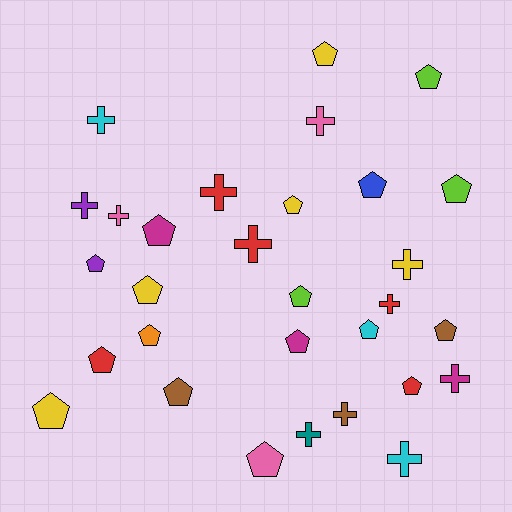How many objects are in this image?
There are 30 objects.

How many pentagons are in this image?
There are 18 pentagons.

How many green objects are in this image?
There are no green objects.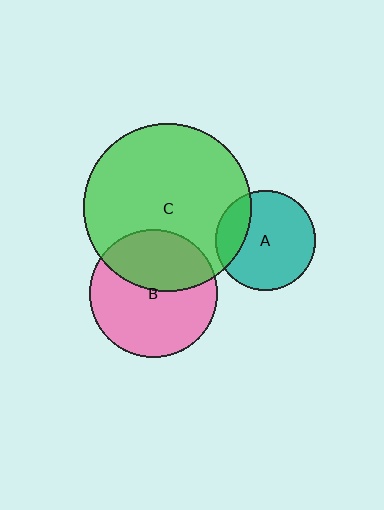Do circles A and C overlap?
Yes.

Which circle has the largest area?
Circle C (green).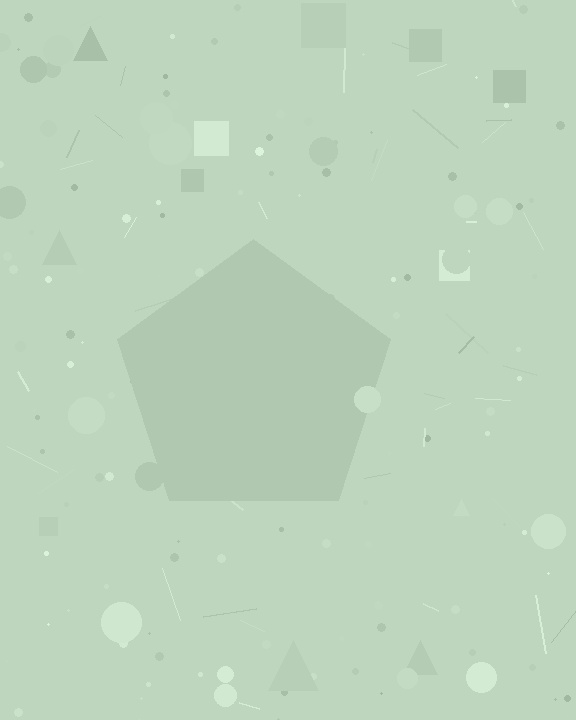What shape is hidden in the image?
A pentagon is hidden in the image.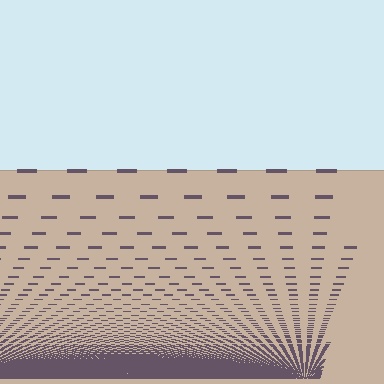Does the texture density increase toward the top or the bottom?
Density increases toward the bottom.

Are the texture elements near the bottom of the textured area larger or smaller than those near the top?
Smaller. The gradient is inverted — elements near the bottom are smaller and denser.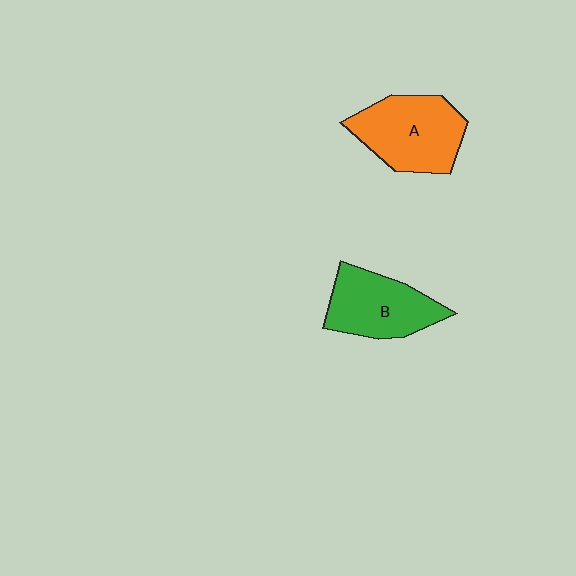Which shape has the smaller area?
Shape B (green).